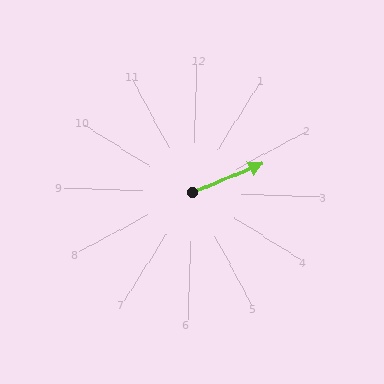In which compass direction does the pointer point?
Northeast.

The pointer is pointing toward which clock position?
Roughly 2 o'clock.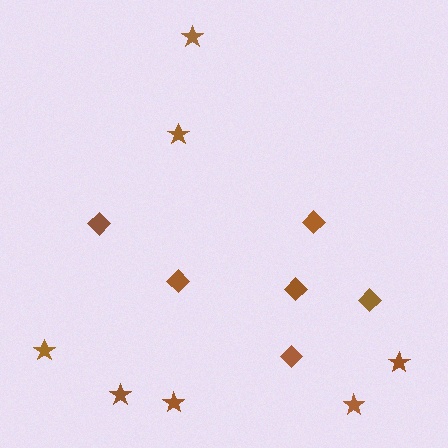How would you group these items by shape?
There are 2 groups: one group of diamonds (6) and one group of stars (7).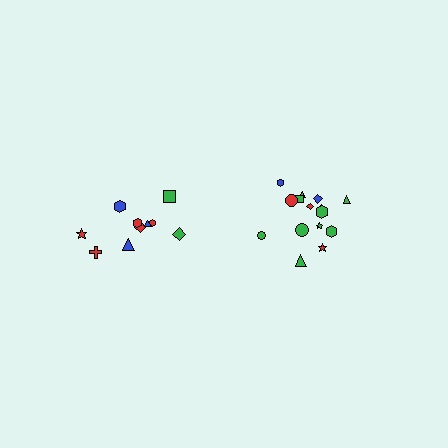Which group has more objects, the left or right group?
The right group.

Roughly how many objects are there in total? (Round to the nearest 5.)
Roughly 25 objects in total.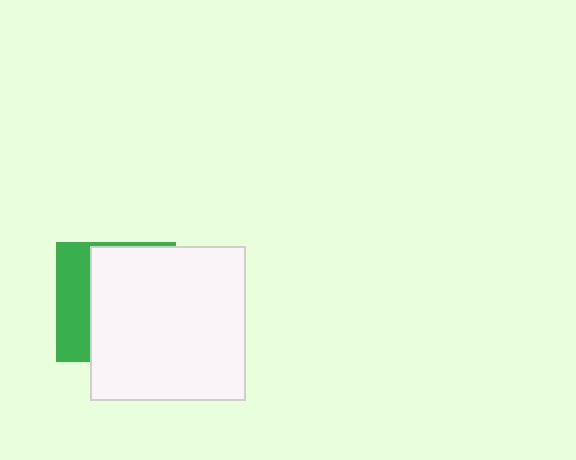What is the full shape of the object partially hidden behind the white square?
The partially hidden object is a green square.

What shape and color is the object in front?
The object in front is a white square.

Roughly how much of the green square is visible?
A small part of it is visible (roughly 31%).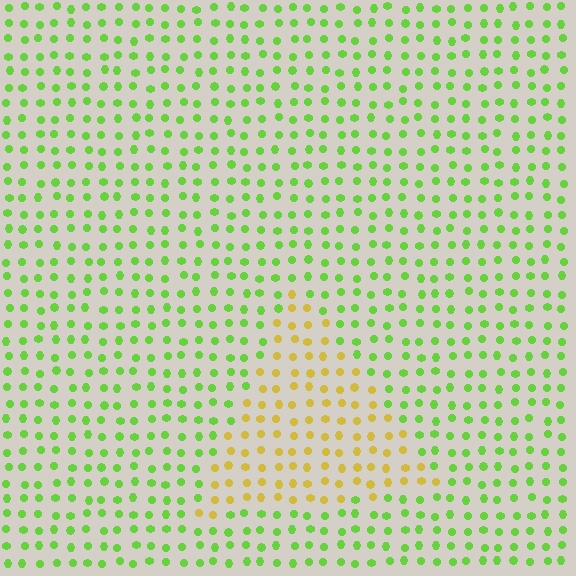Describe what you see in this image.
The image is filled with small lime elements in a uniform arrangement. A triangle-shaped region is visible where the elements are tinted to a slightly different hue, forming a subtle color boundary.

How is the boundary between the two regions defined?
The boundary is defined purely by a slight shift in hue (about 53 degrees). Spacing, size, and orientation are identical on both sides.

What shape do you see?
I see a triangle.